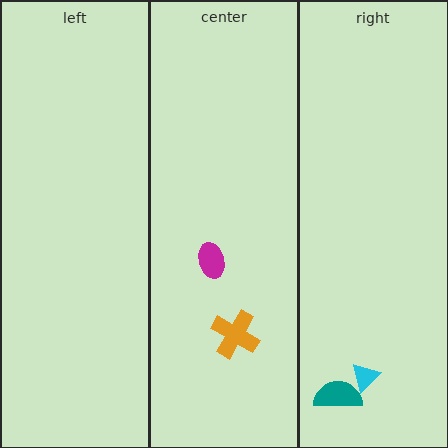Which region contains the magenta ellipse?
The center region.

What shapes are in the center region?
The magenta ellipse, the orange cross.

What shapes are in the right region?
The teal semicircle, the cyan triangle.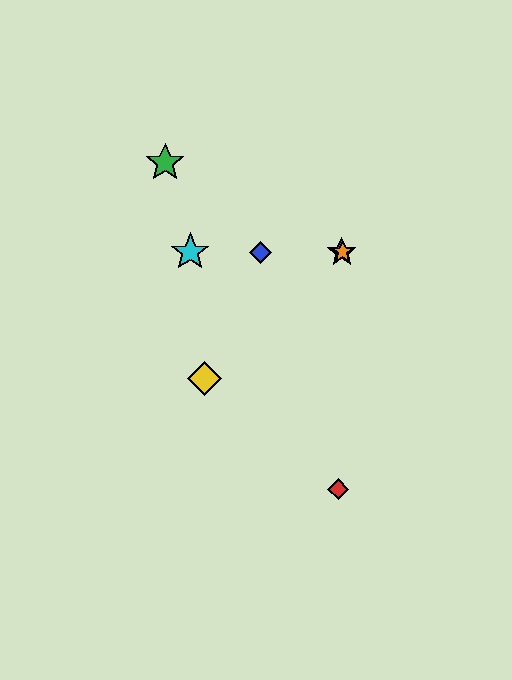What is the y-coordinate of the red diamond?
The red diamond is at y≈489.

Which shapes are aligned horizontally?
The blue diamond, the purple star, the orange star, the cyan star are aligned horizontally.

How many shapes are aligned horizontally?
4 shapes (the blue diamond, the purple star, the orange star, the cyan star) are aligned horizontally.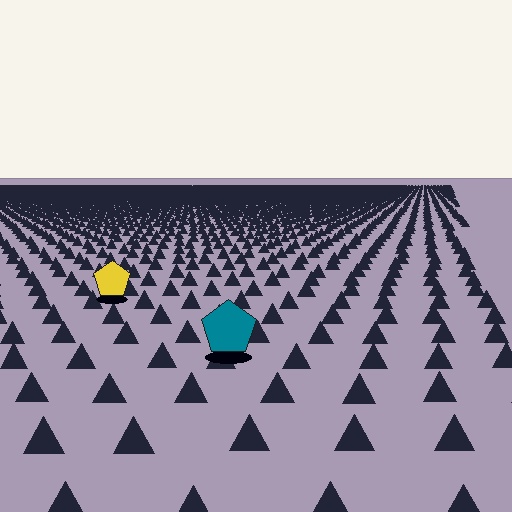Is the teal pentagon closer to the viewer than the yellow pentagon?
Yes. The teal pentagon is closer — you can tell from the texture gradient: the ground texture is coarser near it.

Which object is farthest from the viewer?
The yellow pentagon is farthest from the viewer. It appears smaller and the ground texture around it is denser.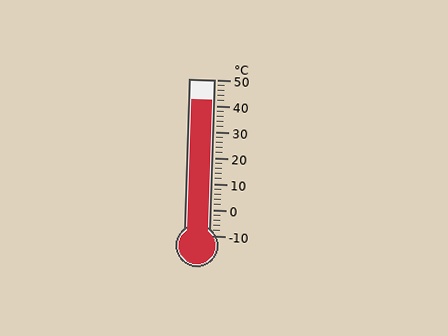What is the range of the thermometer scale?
The thermometer scale ranges from -10°C to 50°C.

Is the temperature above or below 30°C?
The temperature is above 30°C.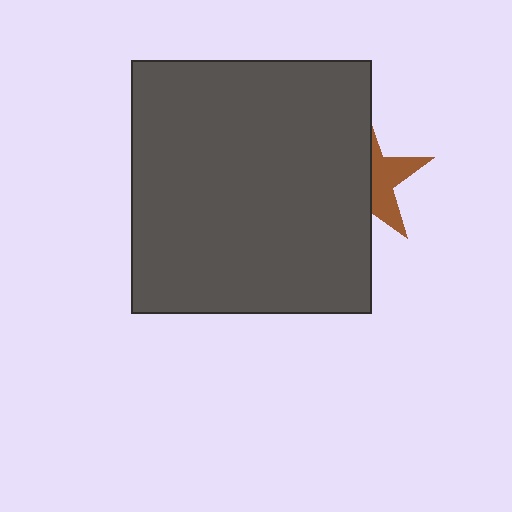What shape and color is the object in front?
The object in front is a dark gray rectangle.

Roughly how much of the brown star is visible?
A small part of it is visible (roughly 40%).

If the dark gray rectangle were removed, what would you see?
You would see the complete brown star.